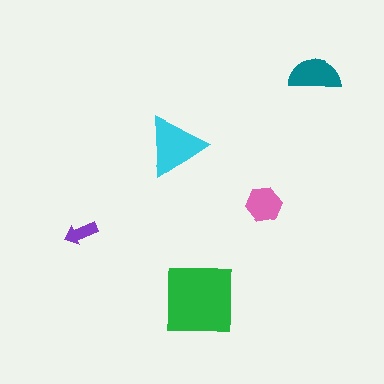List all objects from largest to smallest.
The green square, the cyan triangle, the teal semicircle, the pink hexagon, the purple arrow.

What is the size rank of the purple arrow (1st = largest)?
5th.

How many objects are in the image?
There are 5 objects in the image.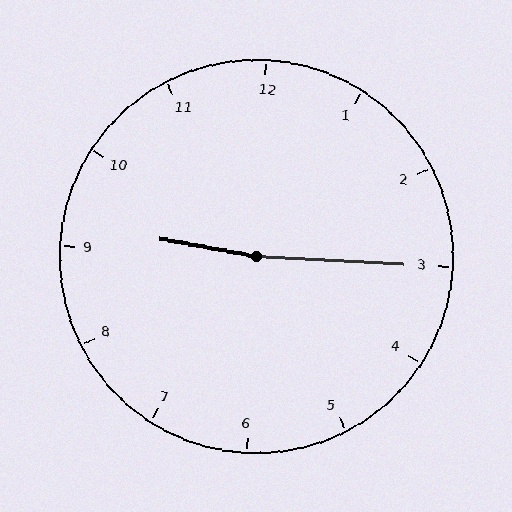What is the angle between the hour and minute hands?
Approximately 172 degrees.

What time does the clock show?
9:15.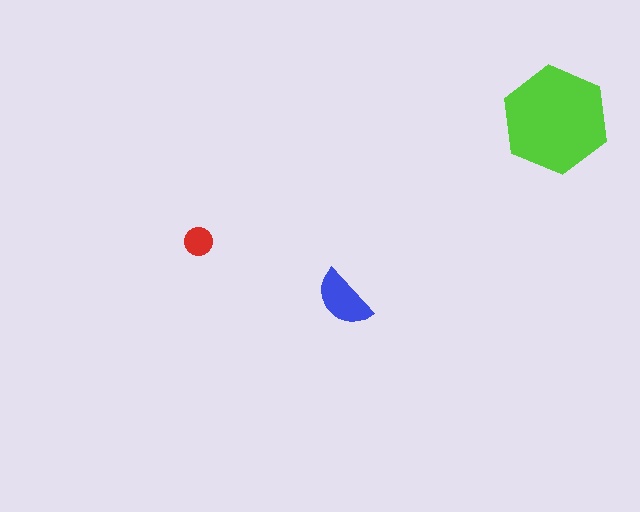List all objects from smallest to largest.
The red circle, the blue semicircle, the lime hexagon.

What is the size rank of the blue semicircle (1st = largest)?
2nd.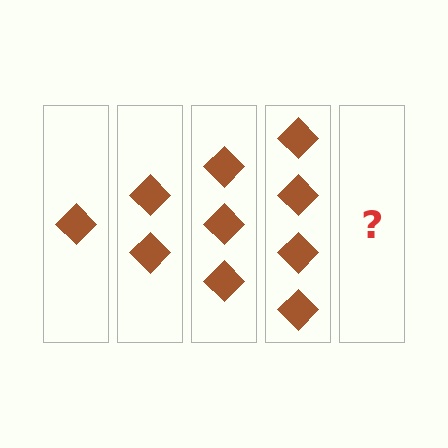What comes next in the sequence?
The next element should be 5 diamonds.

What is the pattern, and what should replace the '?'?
The pattern is that each step adds one more diamond. The '?' should be 5 diamonds.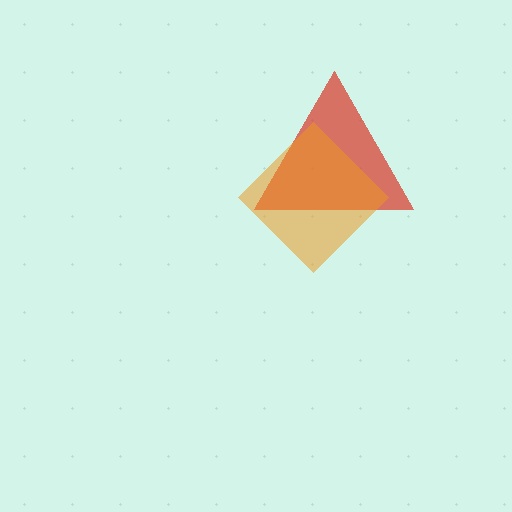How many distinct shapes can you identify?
There are 2 distinct shapes: a red triangle, an orange diamond.